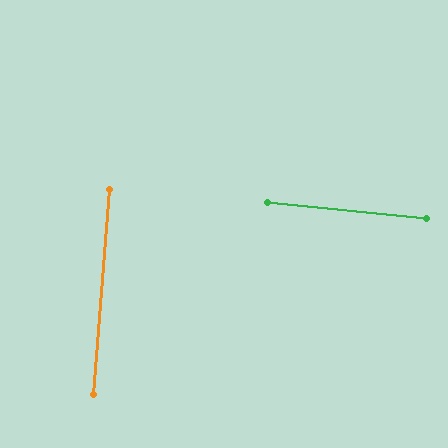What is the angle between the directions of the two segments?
Approximately 89 degrees.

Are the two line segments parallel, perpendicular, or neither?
Perpendicular — they meet at approximately 89°.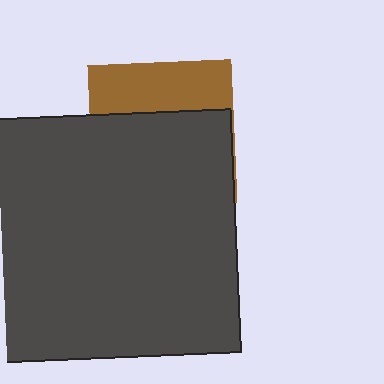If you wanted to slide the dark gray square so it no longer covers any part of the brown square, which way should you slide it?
Slide it down — that is the most direct way to separate the two shapes.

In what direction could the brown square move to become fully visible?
The brown square could move up. That would shift it out from behind the dark gray square entirely.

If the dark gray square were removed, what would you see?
You would see the complete brown square.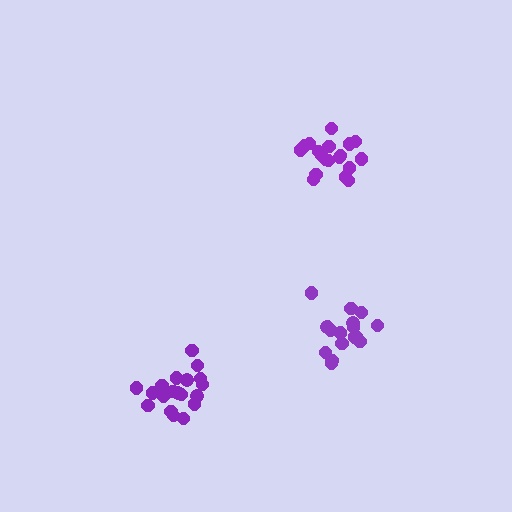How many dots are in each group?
Group 1: 19 dots, Group 2: 20 dots, Group 3: 17 dots (56 total).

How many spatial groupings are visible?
There are 3 spatial groupings.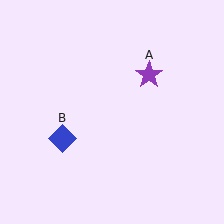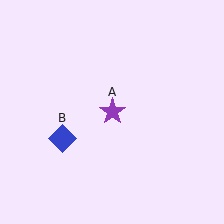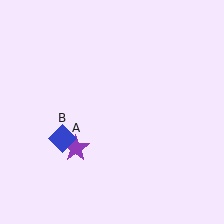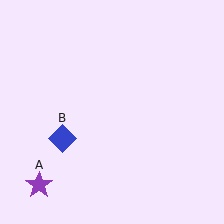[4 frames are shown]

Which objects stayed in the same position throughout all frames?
Blue diamond (object B) remained stationary.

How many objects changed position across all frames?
1 object changed position: purple star (object A).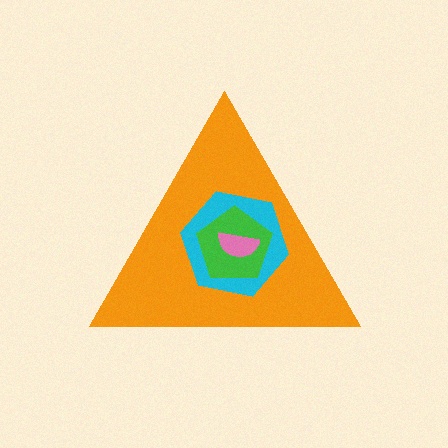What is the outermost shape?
The orange triangle.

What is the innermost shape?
The pink semicircle.